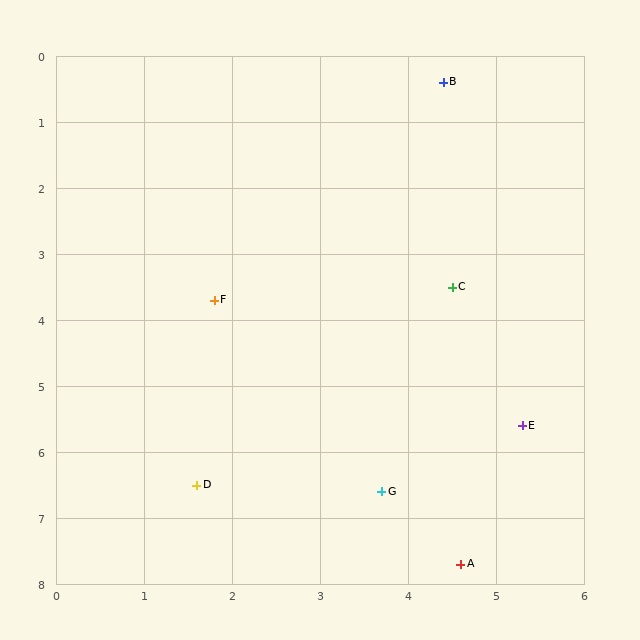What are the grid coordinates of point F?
Point F is at approximately (1.8, 3.7).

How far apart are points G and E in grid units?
Points G and E are about 1.9 grid units apart.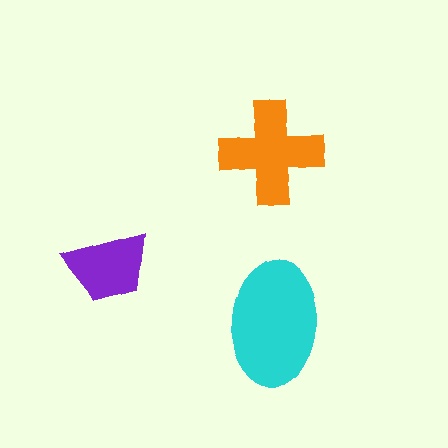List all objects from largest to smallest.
The cyan ellipse, the orange cross, the purple trapezoid.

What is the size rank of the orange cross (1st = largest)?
2nd.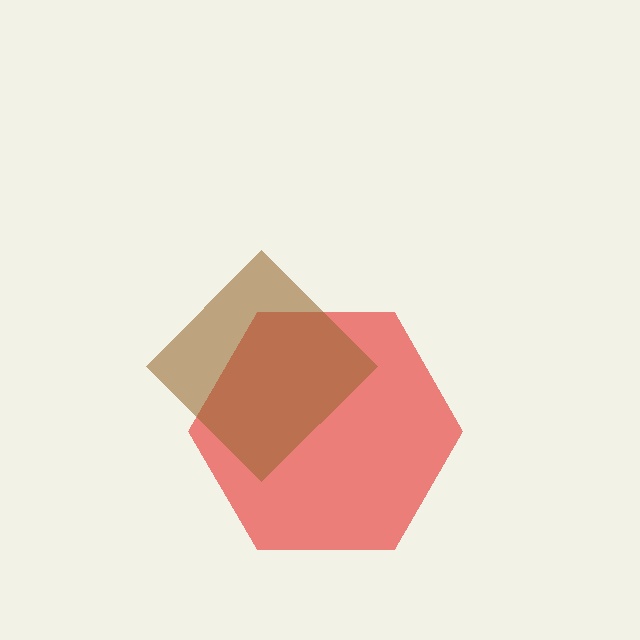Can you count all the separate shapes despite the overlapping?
Yes, there are 2 separate shapes.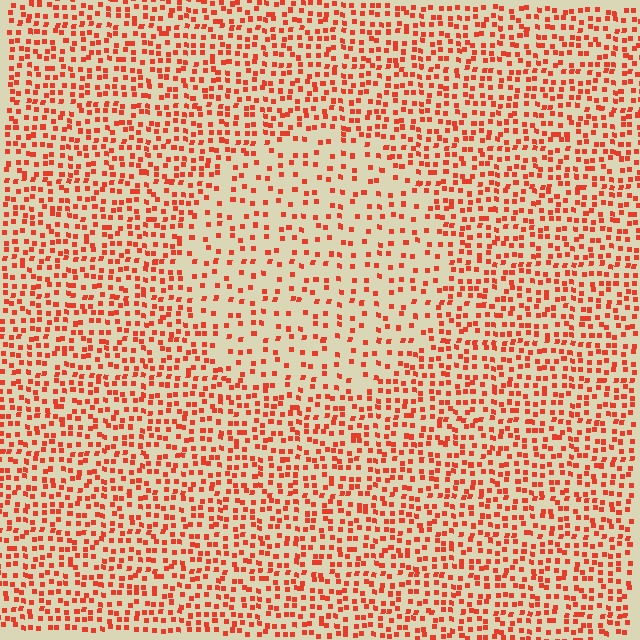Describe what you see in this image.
The image contains small red elements arranged at two different densities. A circle-shaped region is visible where the elements are less densely packed than the surrounding area.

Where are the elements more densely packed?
The elements are more densely packed outside the circle boundary.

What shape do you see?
I see a circle.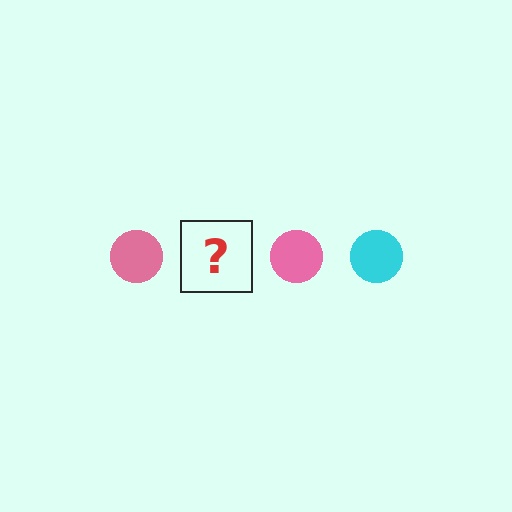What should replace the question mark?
The question mark should be replaced with a cyan circle.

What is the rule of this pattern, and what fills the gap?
The rule is that the pattern cycles through pink, cyan circles. The gap should be filled with a cyan circle.